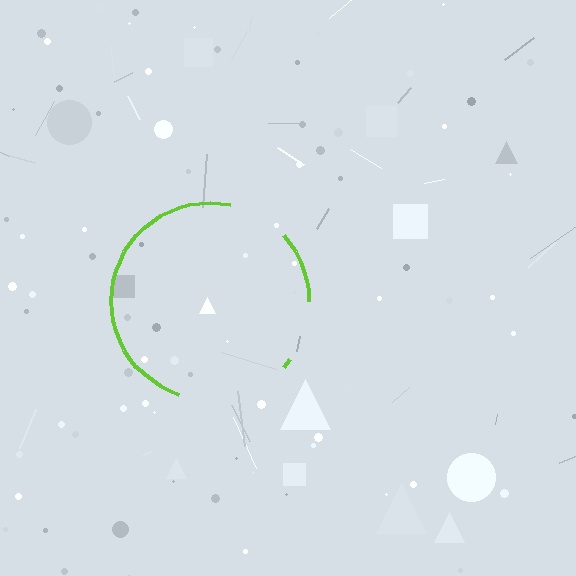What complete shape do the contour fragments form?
The contour fragments form a circle.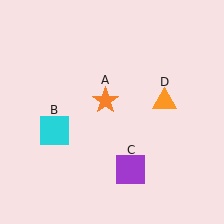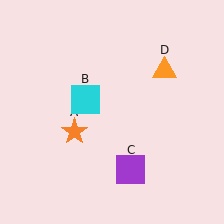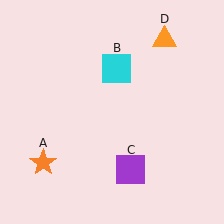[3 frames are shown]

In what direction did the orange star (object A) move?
The orange star (object A) moved down and to the left.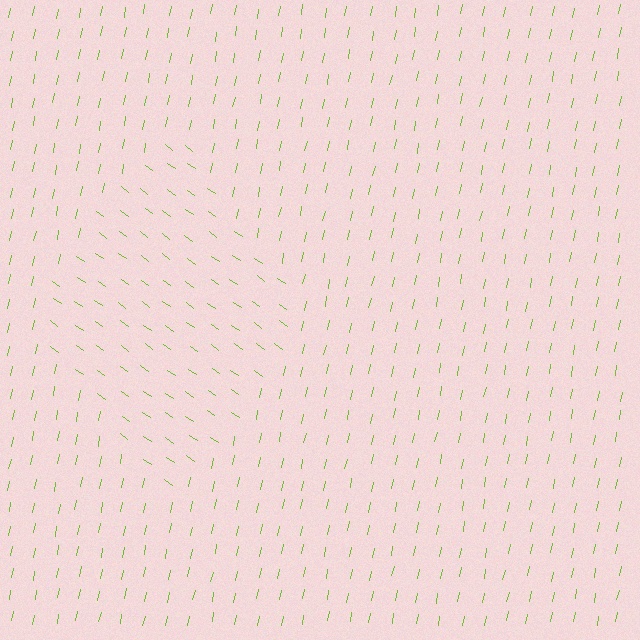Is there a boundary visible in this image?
Yes, there is a texture boundary formed by a change in line orientation.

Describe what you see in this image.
The image is filled with small lime line segments. A diamond region in the image has lines oriented differently from the surrounding lines, creating a visible texture boundary.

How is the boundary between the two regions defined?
The boundary is defined purely by a change in line orientation (approximately 66 degrees difference). All lines are the same color and thickness.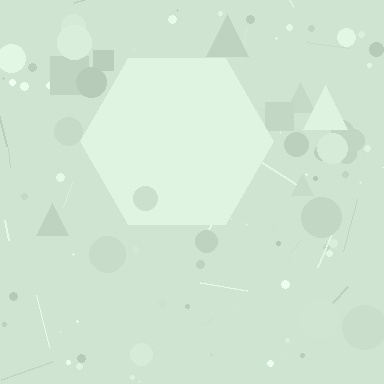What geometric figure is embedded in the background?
A hexagon is embedded in the background.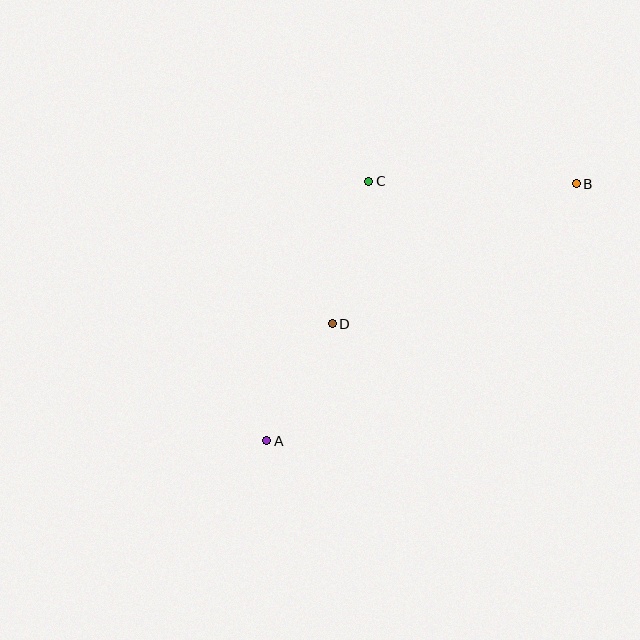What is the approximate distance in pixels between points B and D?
The distance between B and D is approximately 281 pixels.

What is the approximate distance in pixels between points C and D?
The distance between C and D is approximately 148 pixels.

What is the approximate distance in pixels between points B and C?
The distance between B and C is approximately 208 pixels.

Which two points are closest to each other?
Points A and D are closest to each other.